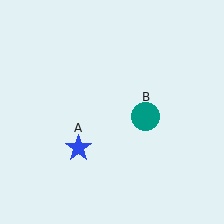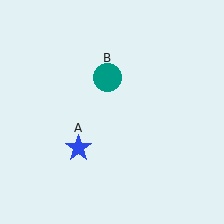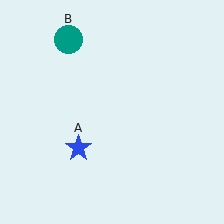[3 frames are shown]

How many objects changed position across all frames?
1 object changed position: teal circle (object B).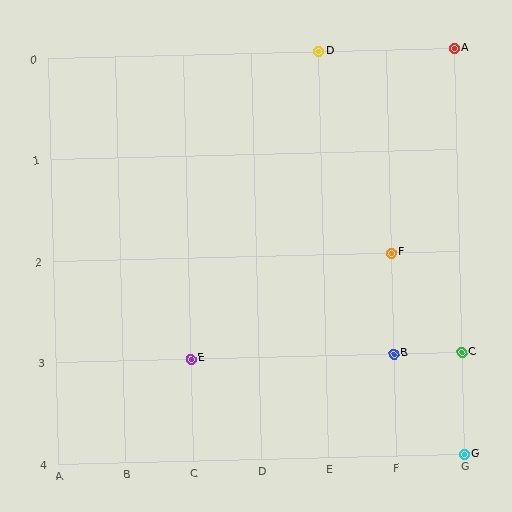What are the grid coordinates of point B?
Point B is at grid coordinates (F, 3).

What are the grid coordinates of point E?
Point E is at grid coordinates (C, 3).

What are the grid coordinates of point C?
Point C is at grid coordinates (G, 3).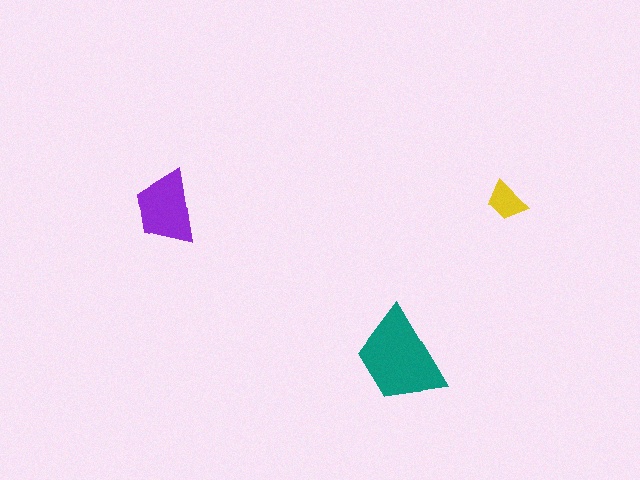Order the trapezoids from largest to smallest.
the teal one, the purple one, the yellow one.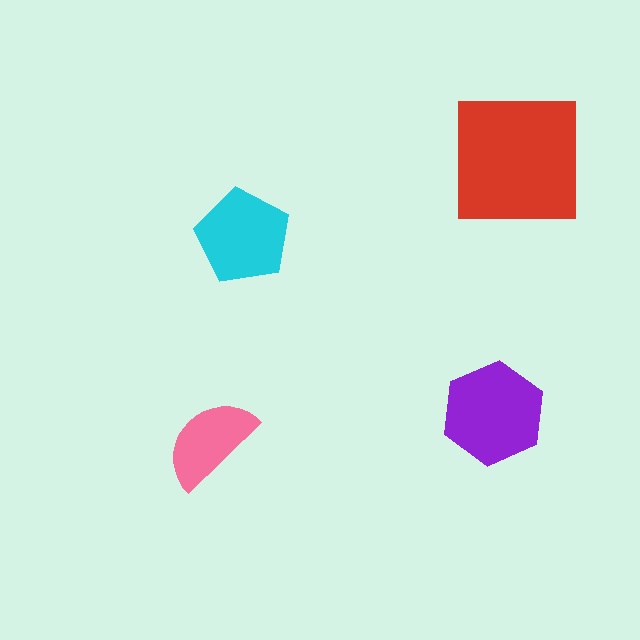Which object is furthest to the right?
The red square is rightmost.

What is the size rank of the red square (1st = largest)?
1st.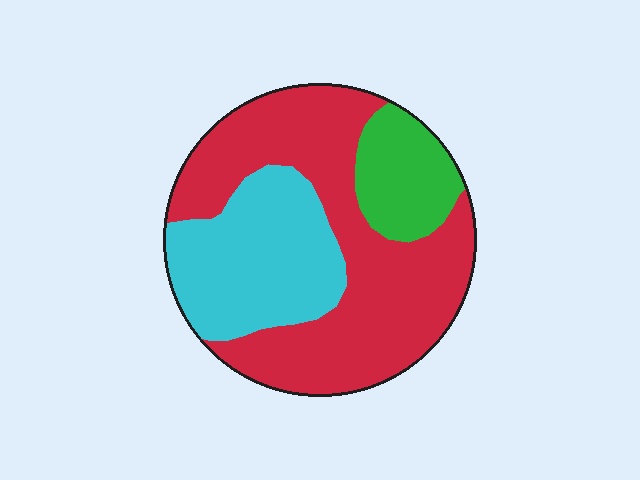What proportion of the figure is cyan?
Cyan covers around 30% of the figure.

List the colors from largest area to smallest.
From largest to smallest: red, cyan, green.